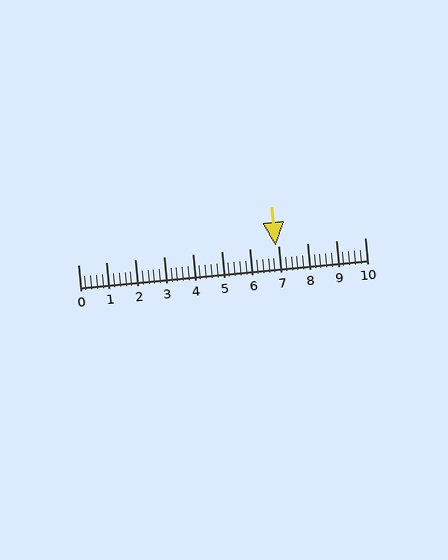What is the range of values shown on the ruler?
The ruler shows values from 0 to 10.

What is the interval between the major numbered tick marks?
The major tick marks are spaced 1 units apart.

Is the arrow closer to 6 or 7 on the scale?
The arrow is closer to 7.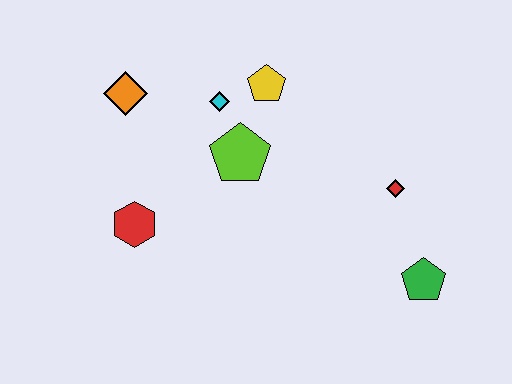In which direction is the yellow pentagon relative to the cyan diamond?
The yellow pentagon is to the right of the cyan diamond.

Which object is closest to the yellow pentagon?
The cyan diamond is closest to the yellow pentagon.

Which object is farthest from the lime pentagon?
The green pentagon is farthest from the lime pentagon.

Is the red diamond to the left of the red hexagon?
No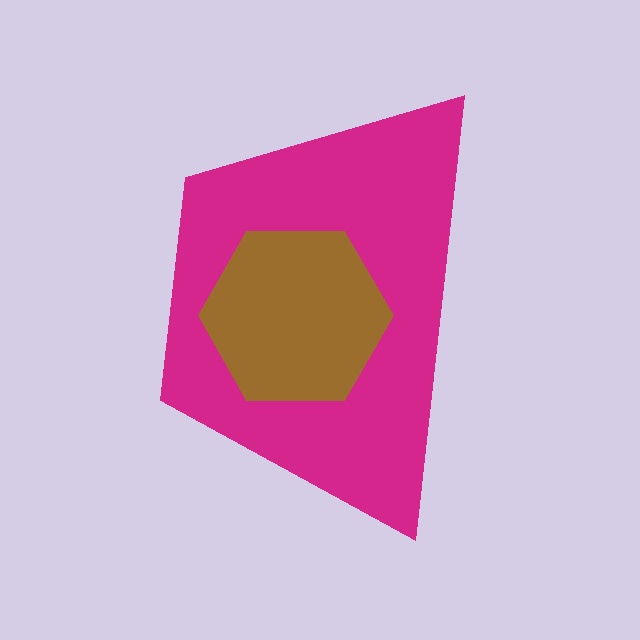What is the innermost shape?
The brown hexagon.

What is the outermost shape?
The magenta trapezoid.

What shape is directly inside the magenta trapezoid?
The brown hexagon.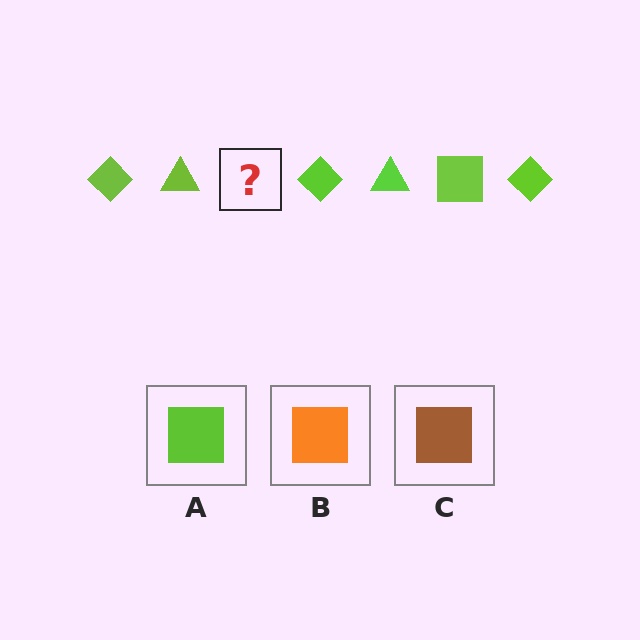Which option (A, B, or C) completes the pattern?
A.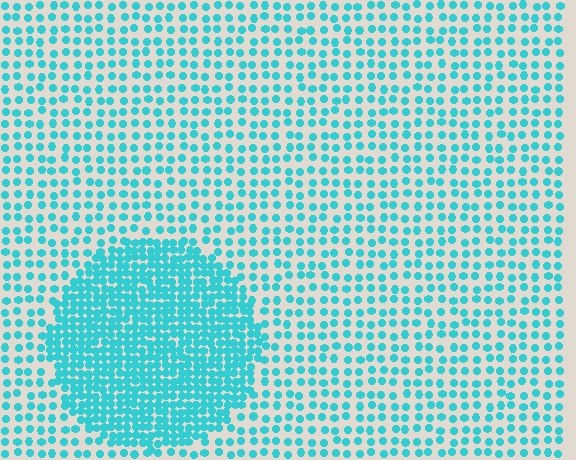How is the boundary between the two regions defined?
The boundary is defined by a change in element density (approximately 2.3x ratio). All elements are the same color, size, and shape.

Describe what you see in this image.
The image contains small cyan elements arranged at two different densities. A circle-shaped region is visible where the elements are more densely packed than the surrounding area.